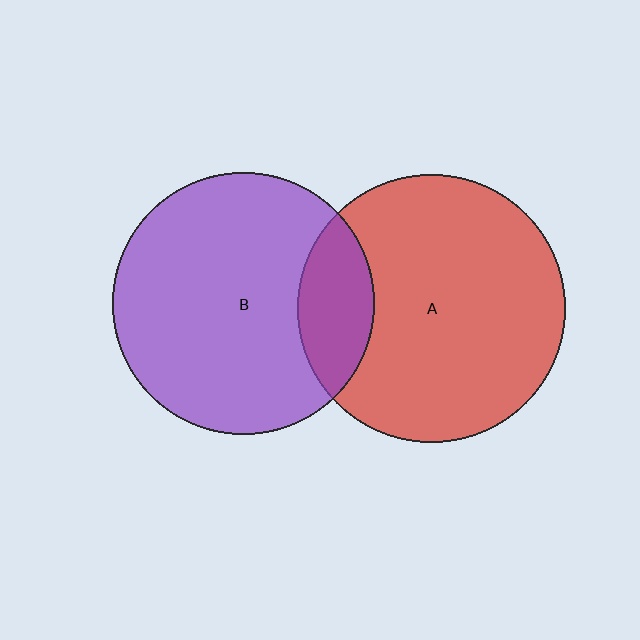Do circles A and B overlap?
Yes.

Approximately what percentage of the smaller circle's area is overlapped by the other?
Approximately 20%.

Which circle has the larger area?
Circle A (red).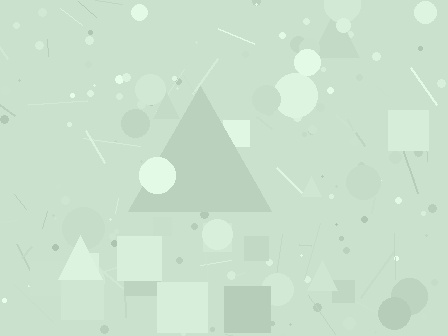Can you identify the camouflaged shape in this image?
The camouflaged shape is a triangle.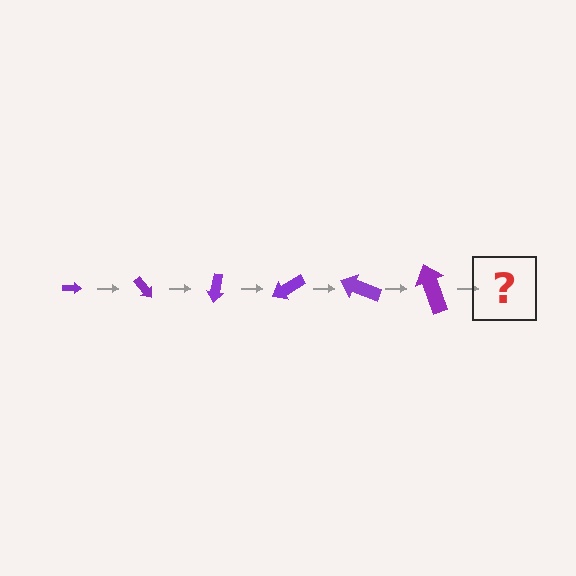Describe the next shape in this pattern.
It should be an arrow, larger than the previous one and rotated 300 degrees from the start.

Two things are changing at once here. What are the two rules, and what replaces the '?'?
The two rules are that the arrow grows larger each step and it rotates 50 degrees each step. The '?' should be an arrow, larger than the previous one and rotated 300 degrees from the start.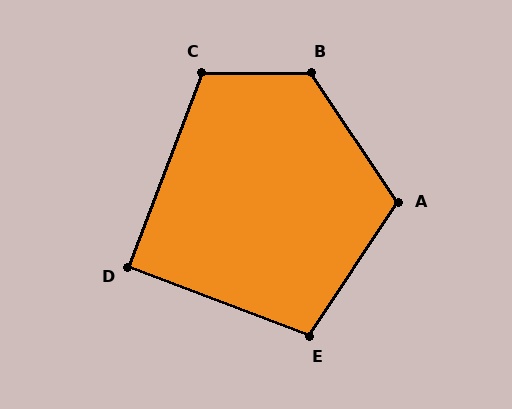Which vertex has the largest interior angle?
B, at approximately 124 degrees.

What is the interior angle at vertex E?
Approximately 103 degrees (obtuse).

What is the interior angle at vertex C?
Approximately 111 degrees (obtuse).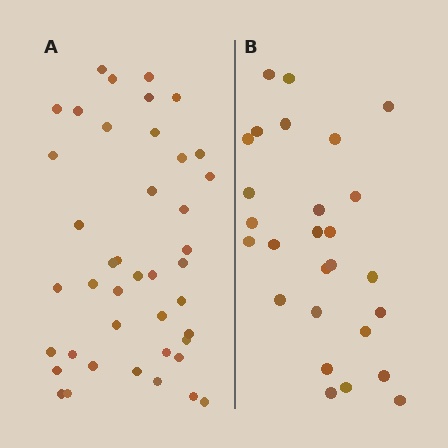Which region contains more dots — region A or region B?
Region A (the left region) has more dots.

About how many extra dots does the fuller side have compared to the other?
Region A has approximately 15 more dots than region B.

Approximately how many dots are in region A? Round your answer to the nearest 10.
About 40 dots. (The exact count is 42, which rounds to 40.)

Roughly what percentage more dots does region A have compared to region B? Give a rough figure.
About 55% more.